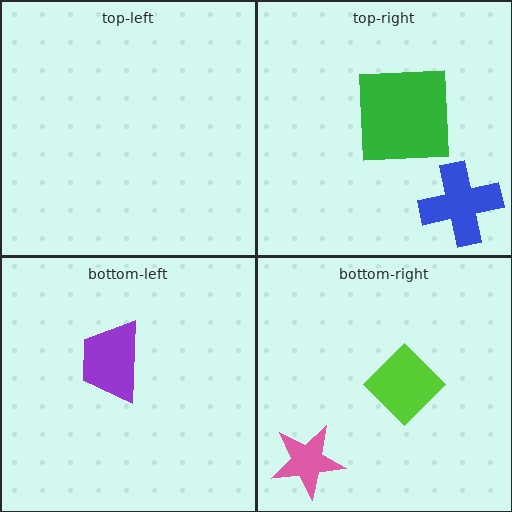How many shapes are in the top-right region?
2.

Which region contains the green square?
The top-right region.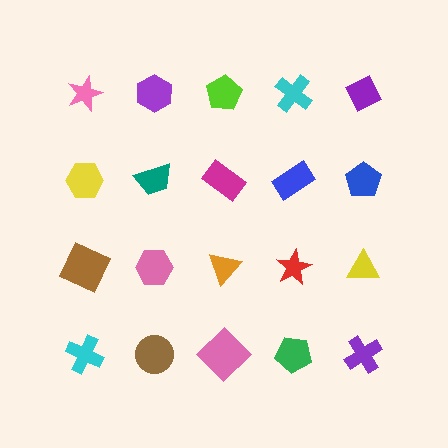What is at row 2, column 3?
A magenta rectangle.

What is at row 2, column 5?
A blue pentagon.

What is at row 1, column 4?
A cyan cross.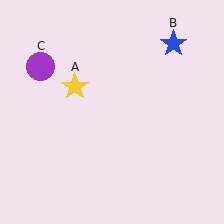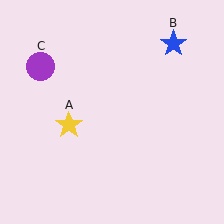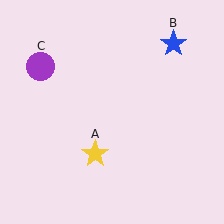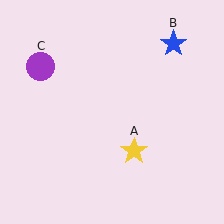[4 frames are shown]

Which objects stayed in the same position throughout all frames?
Blue star (object B) and purple circle (object C) remained stationary.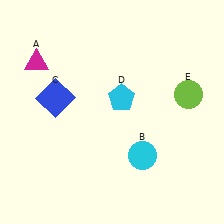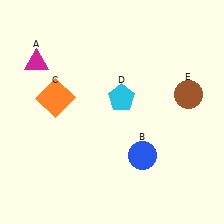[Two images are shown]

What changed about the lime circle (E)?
In Image 1, E is lime. In Image 2, it changed to brown.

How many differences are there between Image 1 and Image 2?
There are 3 differences between the two images.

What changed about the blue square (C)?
In Image 1, C is blue. In Image 2, it changed to orange.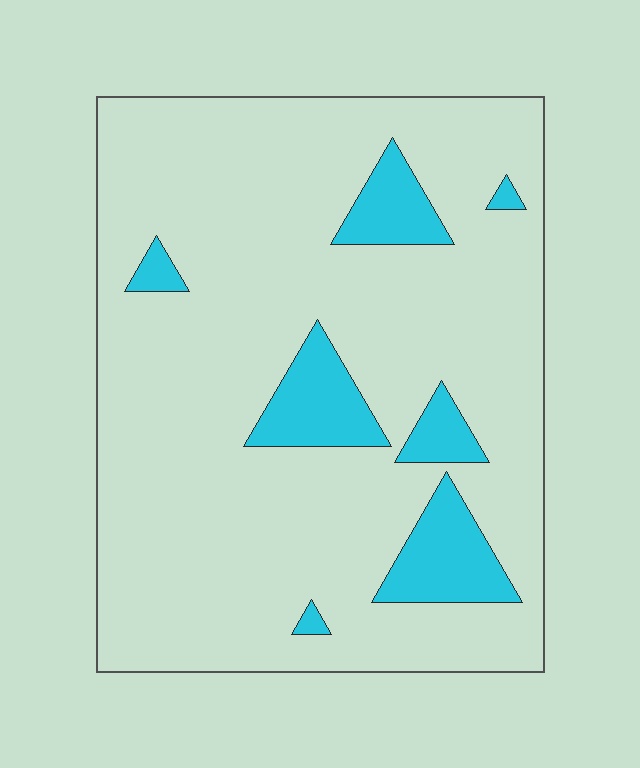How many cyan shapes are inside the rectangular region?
7.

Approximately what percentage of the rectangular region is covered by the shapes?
Approximately 15%.